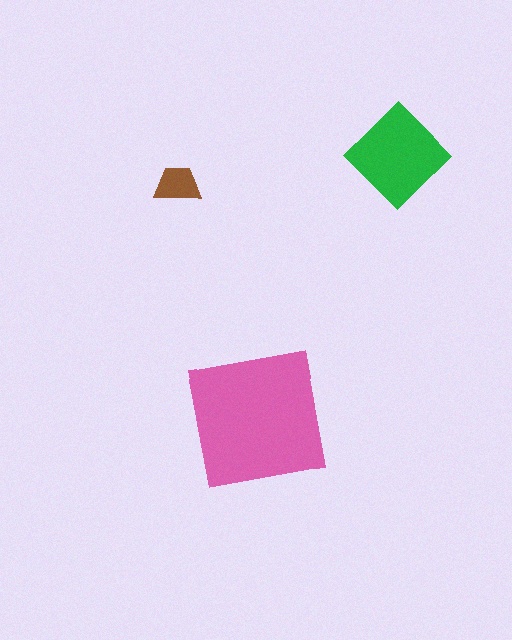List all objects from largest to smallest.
The pink square, the green diamond, the brown trapezoid.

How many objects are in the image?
There are 3 objects in the image.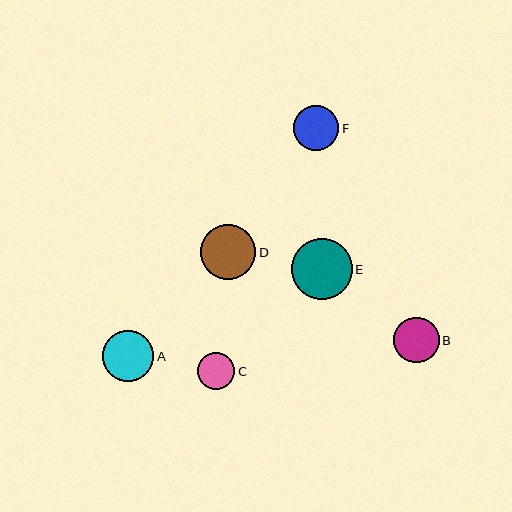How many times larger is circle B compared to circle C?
Circle B is approximately 1.2 times the size of circle C.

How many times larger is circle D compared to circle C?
Circle D is approximately 1.5 times the size of circle C.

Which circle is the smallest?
Circle C is the smallest with a size of approximately 37 pixels.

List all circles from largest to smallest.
From largest to smallest: E, D, A, B, F, C.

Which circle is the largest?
Circle E is the largest with a size of approximately 61 pixels.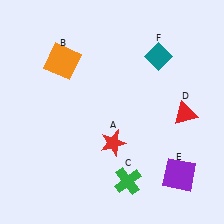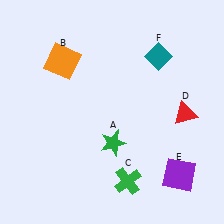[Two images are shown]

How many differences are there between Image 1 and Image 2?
There is 1 difference between the two images.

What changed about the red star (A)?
In Image 1, A is red. In Image 2, it changed to green.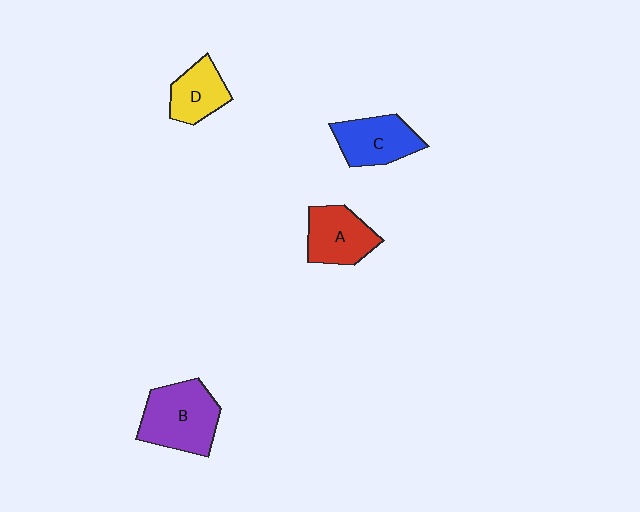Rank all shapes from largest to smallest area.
From largest to smallest: B (purple), C (blue), A (red), D (yellow).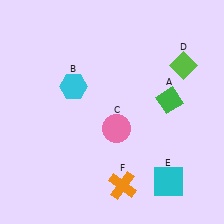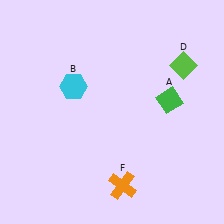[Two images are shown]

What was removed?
The pink circle (C), the cyan square (E) were removed in Image 2.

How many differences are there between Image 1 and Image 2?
There are 2 differences between the two images.